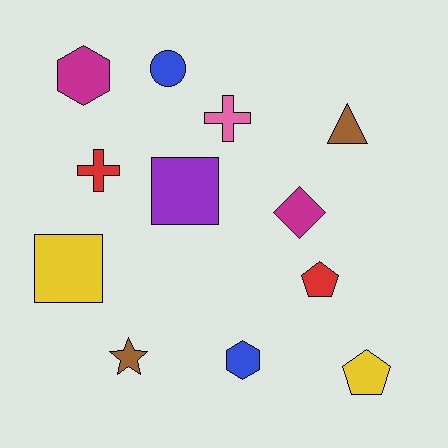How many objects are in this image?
There are 12 objects.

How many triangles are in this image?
There is 1 triangle.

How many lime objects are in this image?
There are no lime objects.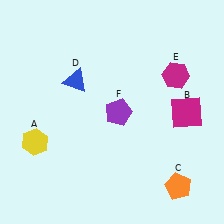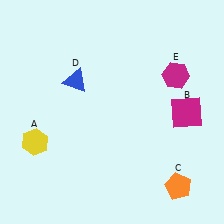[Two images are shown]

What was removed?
The purple pentagon (F) was removed in Image 2.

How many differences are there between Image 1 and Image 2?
There is 1 difference between the two images.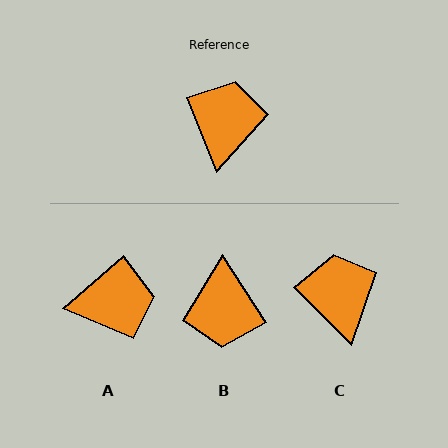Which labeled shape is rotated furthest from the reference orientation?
B, about 169 degrees away.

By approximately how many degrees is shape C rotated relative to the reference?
Approximately 23 degrees counter-clockwise.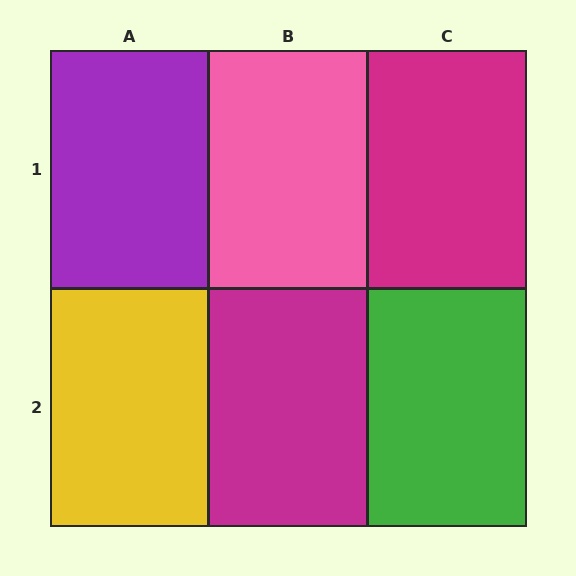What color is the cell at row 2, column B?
Magenta.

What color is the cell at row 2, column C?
Green.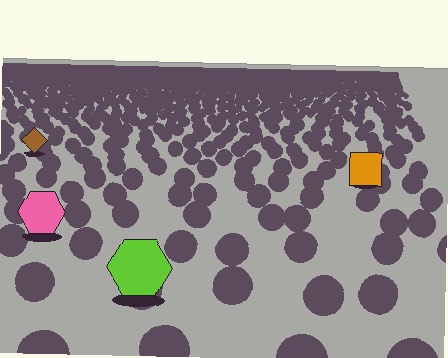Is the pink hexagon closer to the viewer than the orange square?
Yes. The pink hexagon is closer — you can tell from the texture gradient: the ground texture is coarser near it.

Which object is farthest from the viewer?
The brown diamond is farthest from the viewer. It appears smaller and the ground texture around it is denser.